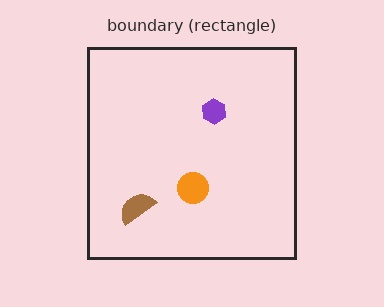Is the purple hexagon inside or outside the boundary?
Inside.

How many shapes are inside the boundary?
3 inside, 0 outside.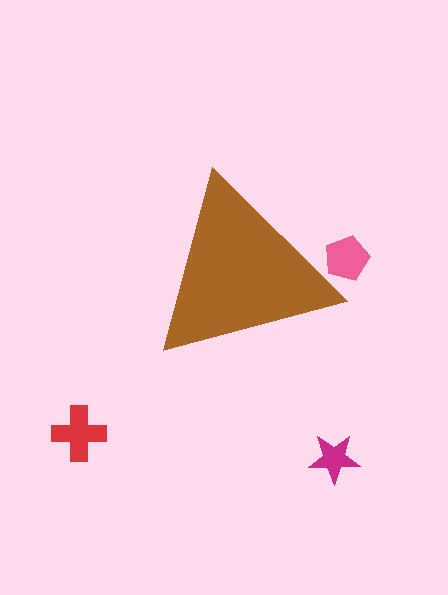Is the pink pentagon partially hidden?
Yes, the pink pentagon is partially hidden behind the brown triangle.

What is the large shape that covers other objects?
A brown triangle.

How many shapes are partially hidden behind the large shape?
1 shape is partially hidden.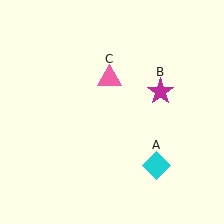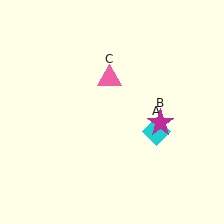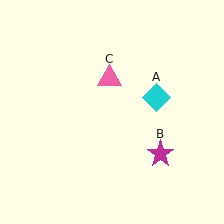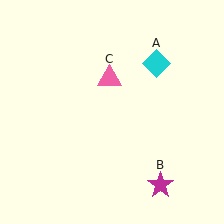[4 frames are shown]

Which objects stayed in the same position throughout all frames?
Pink triangle (object C) remained stationary.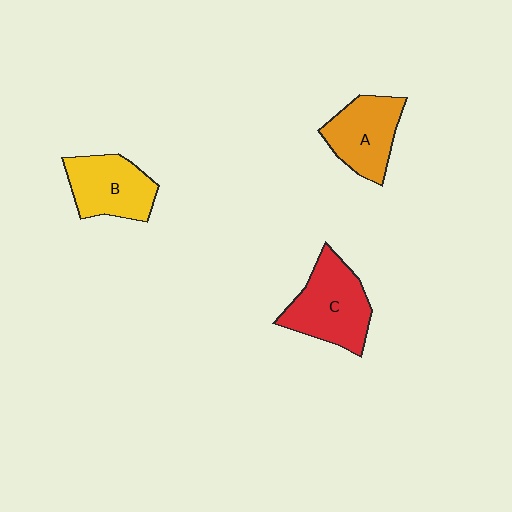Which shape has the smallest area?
Shape A (orange).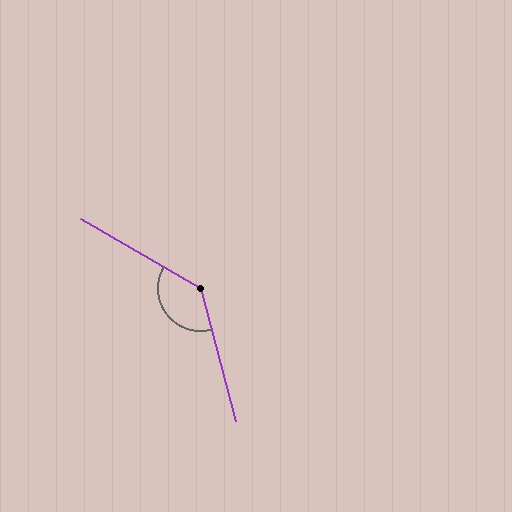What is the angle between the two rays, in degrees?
Approximately 135 degrees.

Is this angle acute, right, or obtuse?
It is obtuse.